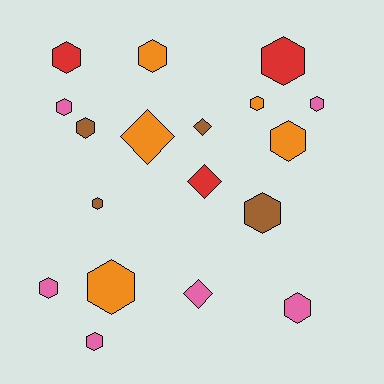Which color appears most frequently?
Pink, with 6 objects.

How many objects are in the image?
There are 18 objects.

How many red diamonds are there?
There is 1 red diamond.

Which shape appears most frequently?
Hexagon, with 14 objects.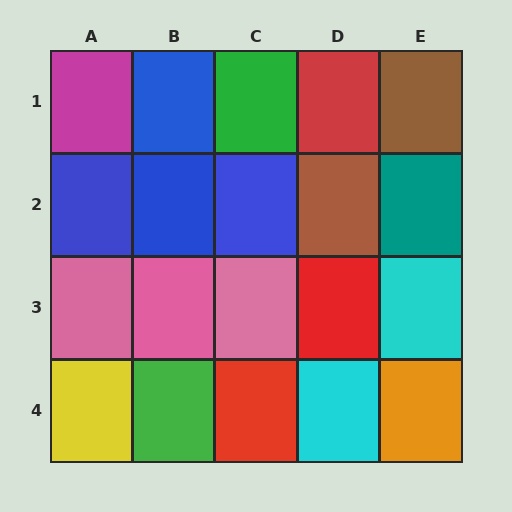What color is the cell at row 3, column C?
Pink.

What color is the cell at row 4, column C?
Red.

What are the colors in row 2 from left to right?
Blue, blue, blue, brown, teal.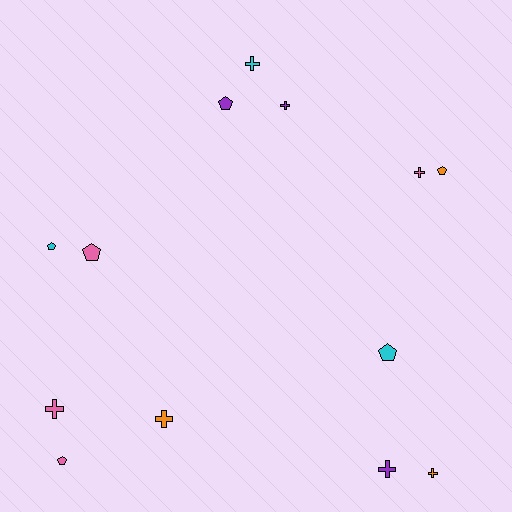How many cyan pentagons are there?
There are 2 cyan pentagons.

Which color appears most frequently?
Pink, with 4 objects.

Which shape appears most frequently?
Cross, with 7 objects.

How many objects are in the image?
There are 13 objects.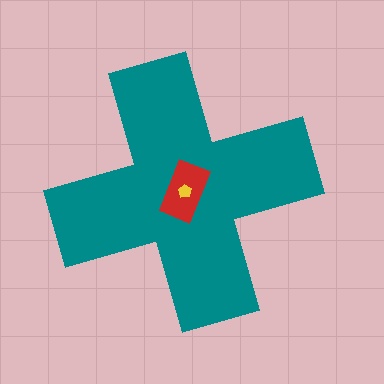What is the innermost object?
The yellow pentagon.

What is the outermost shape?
The teal cross.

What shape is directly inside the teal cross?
The red rectangle.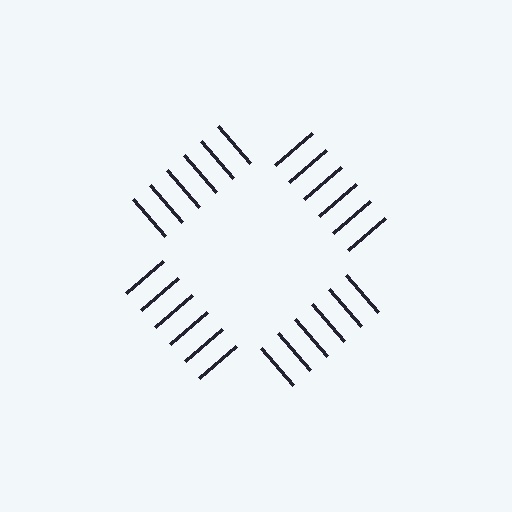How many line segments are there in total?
24 — 6 along each of the 4 edges.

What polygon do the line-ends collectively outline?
An illusory square — the line segments terminate on its edges but no continuous stroke is drawn.